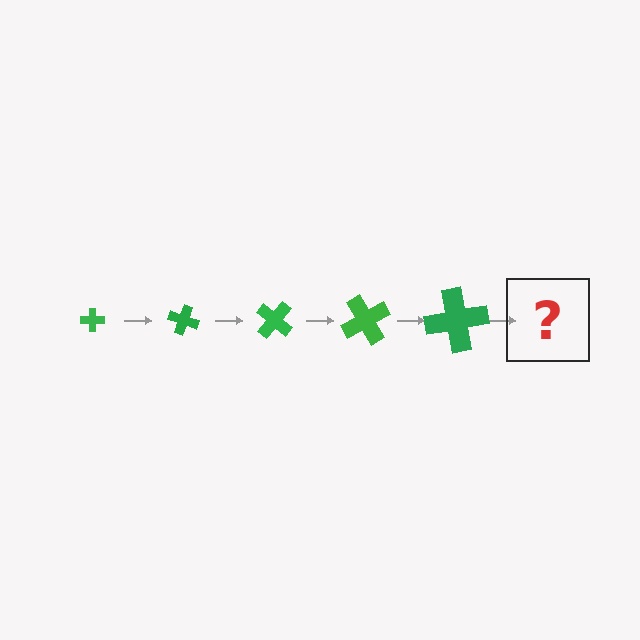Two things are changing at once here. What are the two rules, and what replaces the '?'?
The two rules are that the cross grows larger each step and it rotates 20 degrees each step. The '?' should be a cross, larger than the previous one and rotated 100 degrees from the start.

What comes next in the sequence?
The next element should be a cross, larger than the previous one and rotated 100 degrees from the start.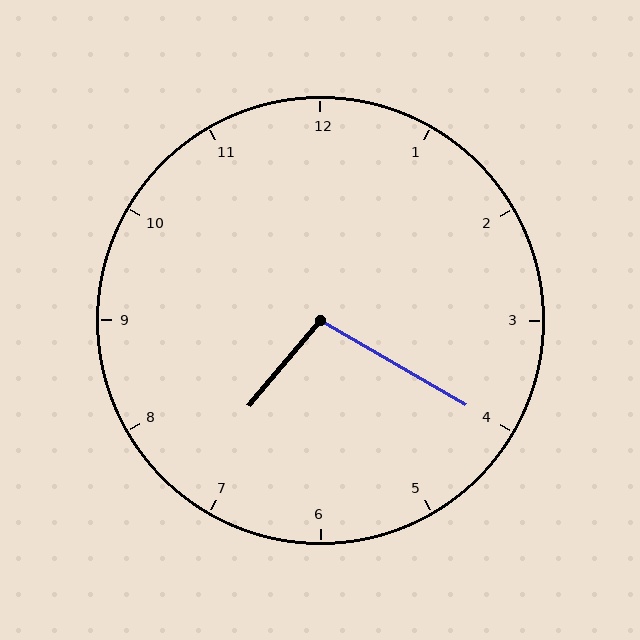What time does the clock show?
7:20.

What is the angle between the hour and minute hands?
Approximately 100 degrees.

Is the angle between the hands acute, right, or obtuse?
It is obtuse.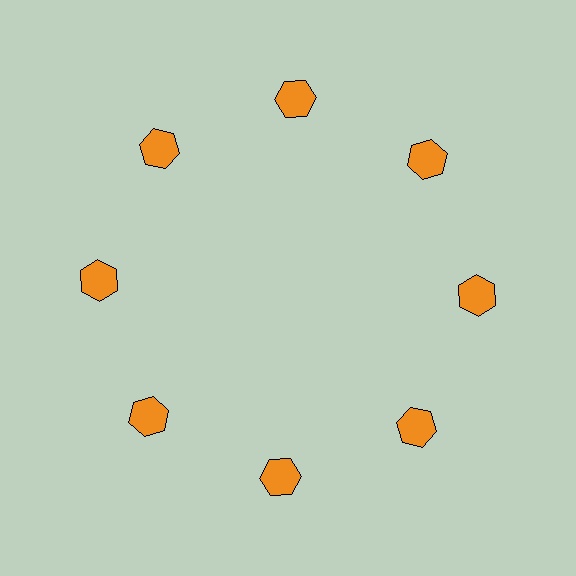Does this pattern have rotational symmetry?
Yes, this pattern has 8-fold rotational symmetry. It looks the same after rotating 45 degrees around the center.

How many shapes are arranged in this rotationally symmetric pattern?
There are 8 shapes, arranged in 8 groups of 1.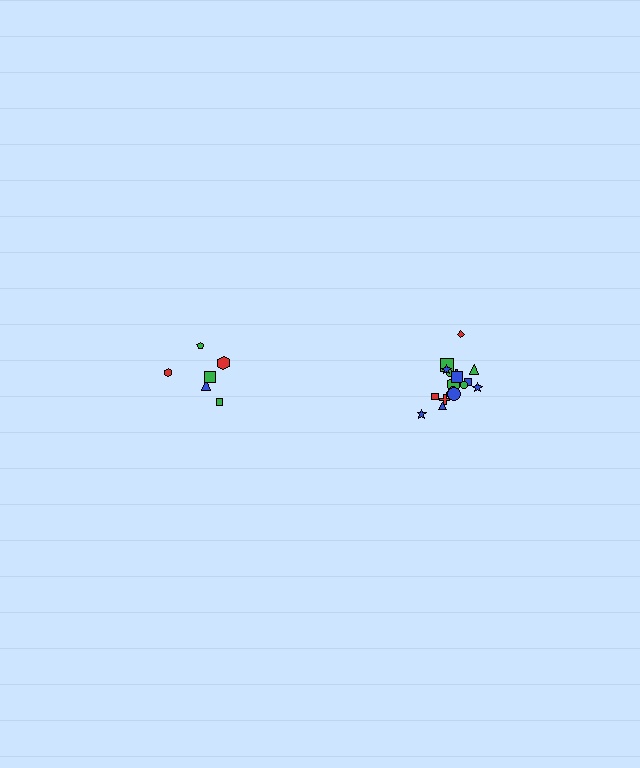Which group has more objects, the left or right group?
The right group.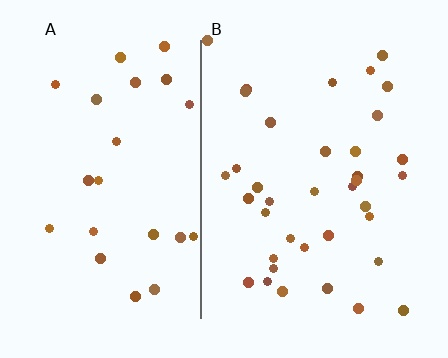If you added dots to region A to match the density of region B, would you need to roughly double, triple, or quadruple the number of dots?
Approximately double.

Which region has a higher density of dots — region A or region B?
B (the right).